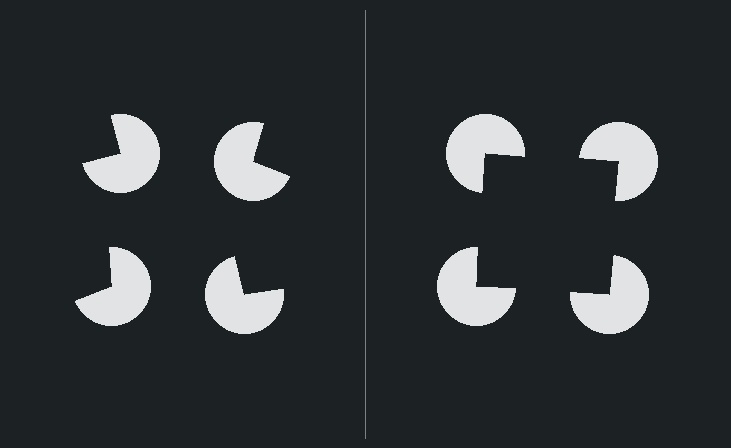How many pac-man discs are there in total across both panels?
8 — 4 on each side.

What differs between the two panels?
The pac-man discs are positioned identically on both sides; only the wedge orientations differ. On the right they align to a square; on the left they are misaligned.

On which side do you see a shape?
An illusory square appears on the right side. On the left side the wedge cuts are rotated, so no coherent shape forms.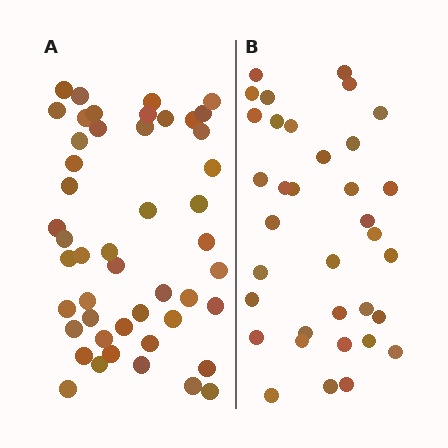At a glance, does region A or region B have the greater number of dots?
Region A (the left region) has more dots.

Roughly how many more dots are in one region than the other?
Region A has approximately 15 more dots than region B.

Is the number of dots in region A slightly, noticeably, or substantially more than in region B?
Region A has noticeably more, but not dramatically so. The ratio is roughly 1.4 to 1.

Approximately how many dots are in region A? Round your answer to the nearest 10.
About 50 dots. (The exact count is 48, which rounds to 50.)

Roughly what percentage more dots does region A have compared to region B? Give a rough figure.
About 35% more.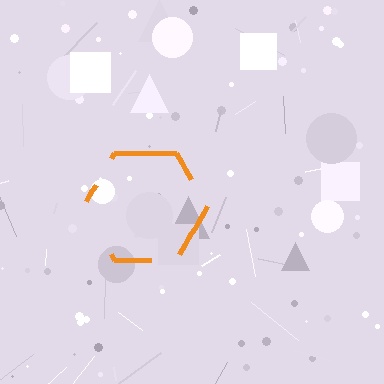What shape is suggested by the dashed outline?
The dashed outline suggests a hexagon.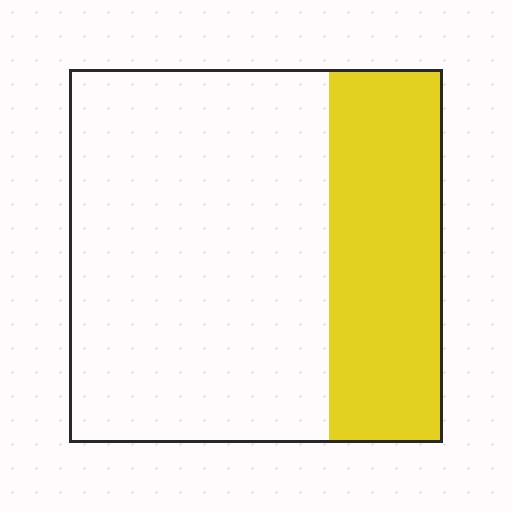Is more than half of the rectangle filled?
No.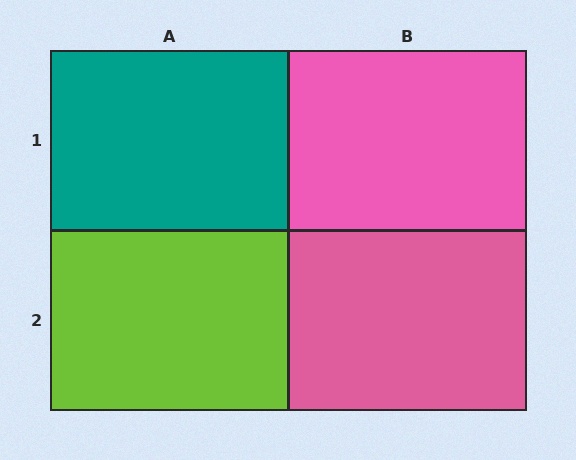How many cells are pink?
2 cells are pink.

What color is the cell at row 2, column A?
Lime.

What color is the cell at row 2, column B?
Pink.